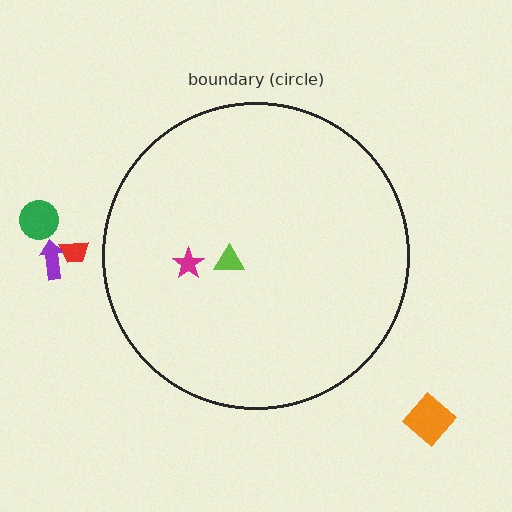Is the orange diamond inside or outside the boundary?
Outside.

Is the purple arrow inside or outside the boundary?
Outside.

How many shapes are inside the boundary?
2 inside, 4 outside.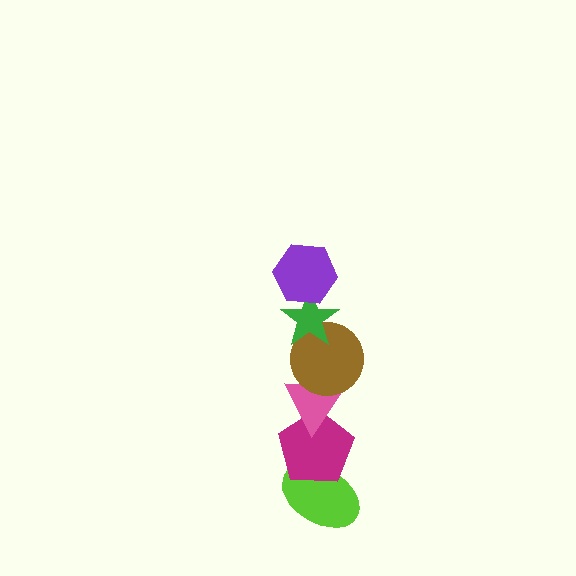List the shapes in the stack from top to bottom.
From top to bottom: the purple hexagon, the green star, the brown circle, the pink triangle, the magenta pentagon, the lime ellipse.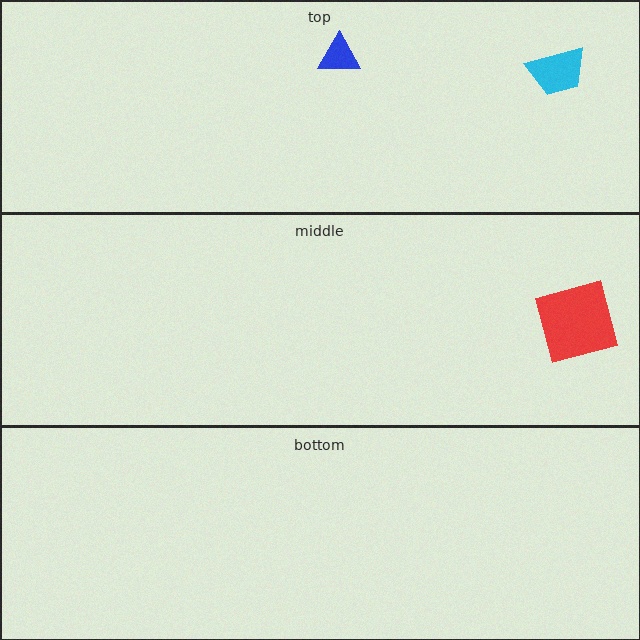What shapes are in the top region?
The blue triangle, the cyan trapezoid.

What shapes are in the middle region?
The red square.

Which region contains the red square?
The middle region.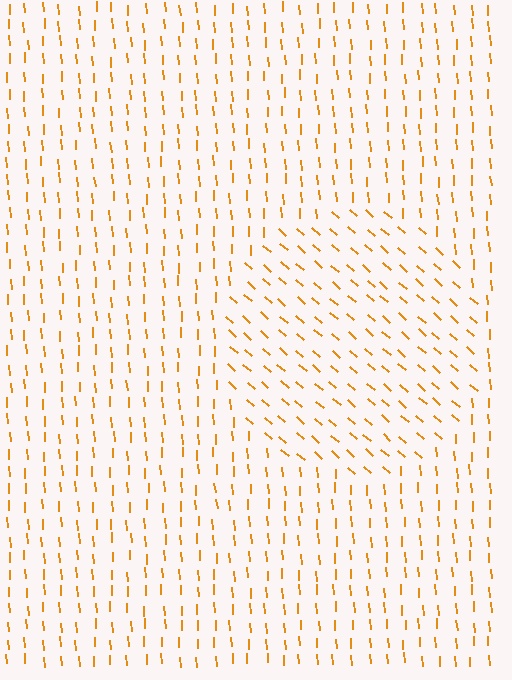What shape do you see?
I see a circle.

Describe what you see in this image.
The image is filled with small orange line segments. A circle region in the image has lines oriented differently from the surrounding lines, creating a visible texture boundary.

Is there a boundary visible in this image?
Yes, there is a texture boundary formed by a change in line orientation.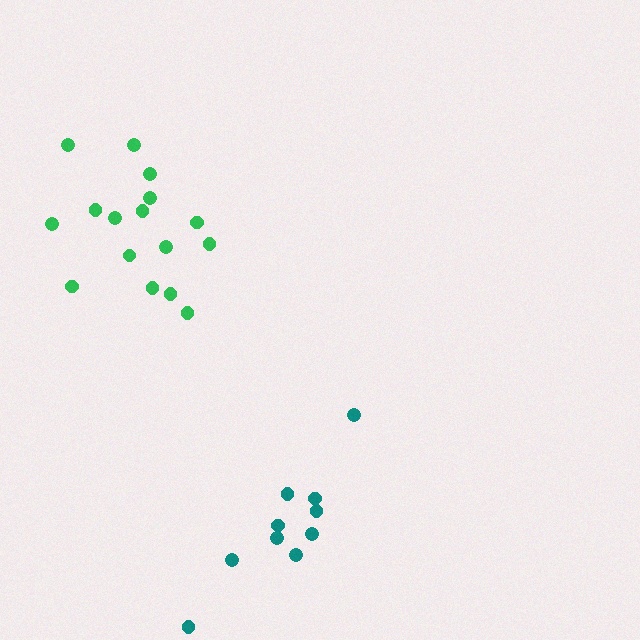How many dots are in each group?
Group 1: 10 dots, Group 2: 16 dots (26 total).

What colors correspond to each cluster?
The clusters are colored: teal, green.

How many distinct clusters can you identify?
There are 2 distinct clusters.